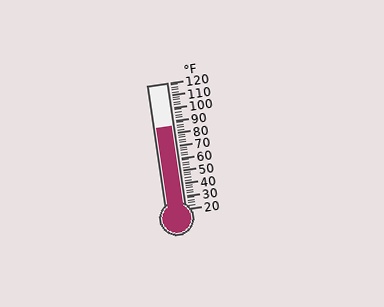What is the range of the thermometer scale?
The thermometer scale ranges from 20°F to 120°F.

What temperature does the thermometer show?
The thermometer shows approximately 86°F.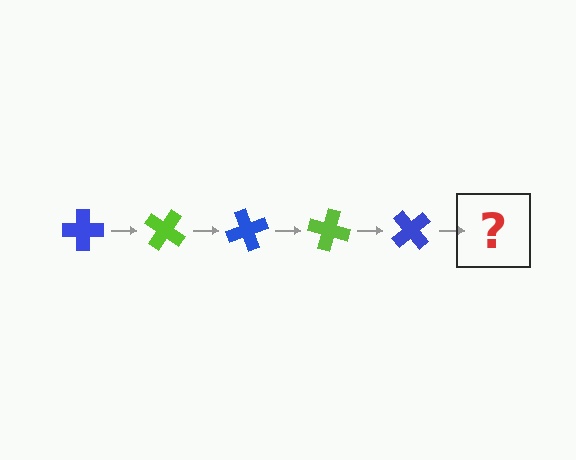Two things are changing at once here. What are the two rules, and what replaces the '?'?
The two rules are that it rotates 35 degrees each step and the color cycles through blue and lime. The '?' should be a lime cross, rotated 175 degrees from the start.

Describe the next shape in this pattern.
It should be a lime cross, rotated 175 degrees from the start.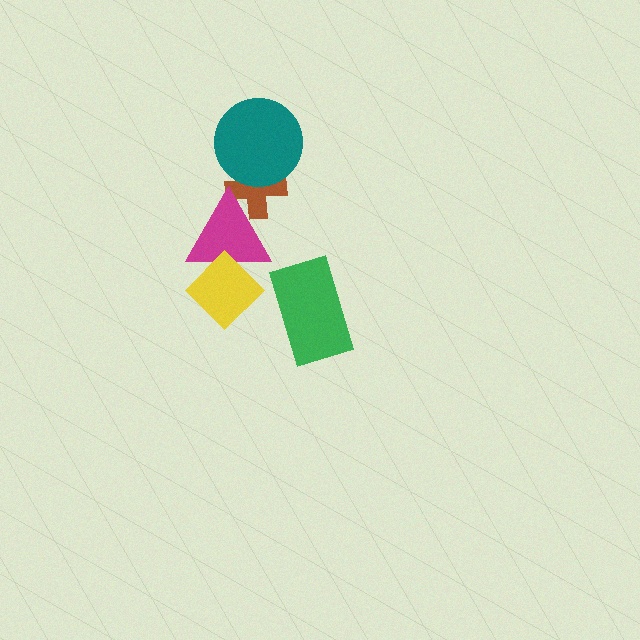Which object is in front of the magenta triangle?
The yellow diamond is in front of the magenta triangle.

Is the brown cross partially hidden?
Yes, it is partially covered by another shape.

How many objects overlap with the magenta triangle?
2 objects overlap with the magenta triangle.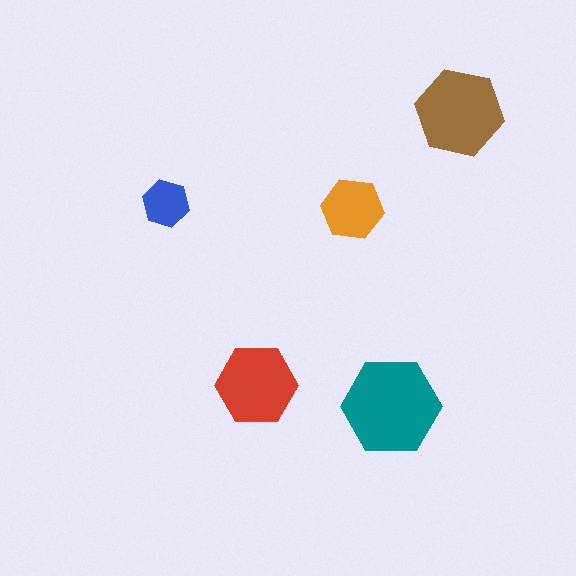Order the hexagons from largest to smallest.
the teal one, the brown one, the red one, the orange one, the blue one.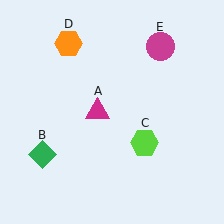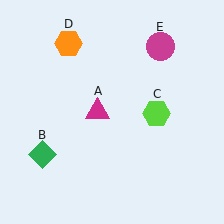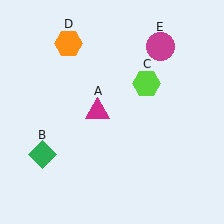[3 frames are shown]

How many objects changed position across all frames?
1 object changed position: lime hexagon (object C).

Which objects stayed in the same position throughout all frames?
Magenta triangle (object A) and green diamond (object B) and orange hexagon (object D) and magenta circle (object E) remained stationary.